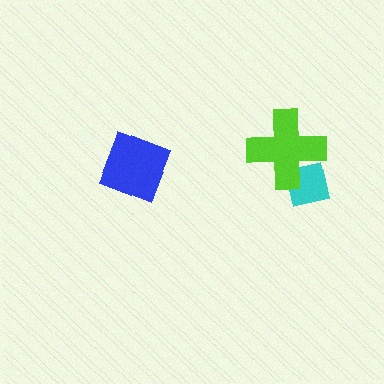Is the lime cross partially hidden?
No, no other shape covers it.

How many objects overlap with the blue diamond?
0 objects overlap with the blue diamond.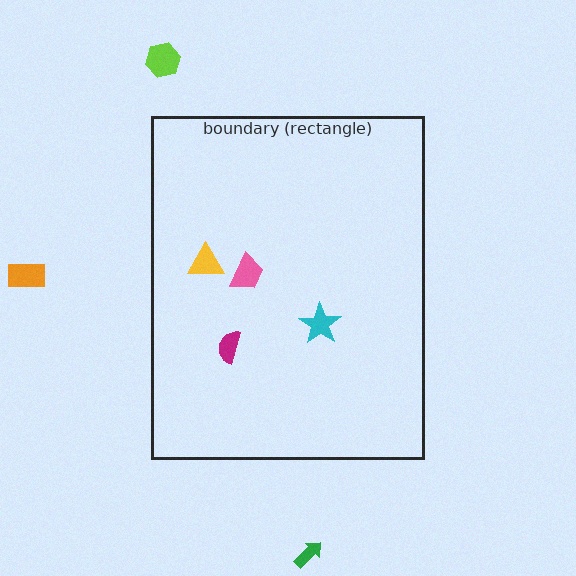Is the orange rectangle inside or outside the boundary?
Outside.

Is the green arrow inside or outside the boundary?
Outside.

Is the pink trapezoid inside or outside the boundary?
Inside.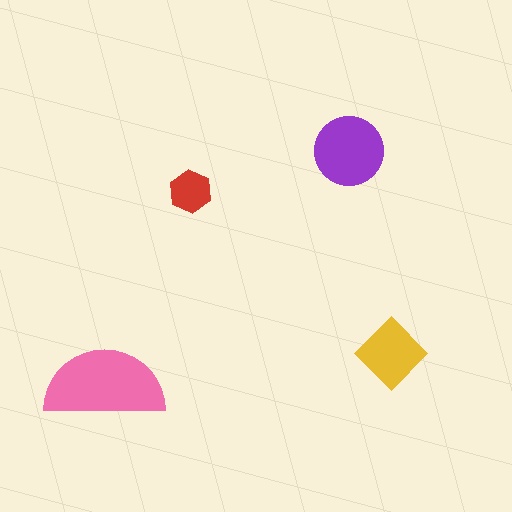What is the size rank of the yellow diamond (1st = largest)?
3rd.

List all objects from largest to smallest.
The pink semicircle, the purple circle, the yellow diamond, the red hexagon.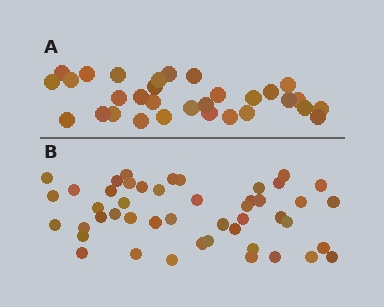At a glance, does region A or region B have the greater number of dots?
Region B (the bottom region) has more dots.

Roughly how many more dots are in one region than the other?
Region B has approximately 15 more dots than region A.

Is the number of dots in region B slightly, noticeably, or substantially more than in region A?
Region B has substantially more. The ratio is roughly 1.5 to 1.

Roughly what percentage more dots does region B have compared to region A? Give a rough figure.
About 50% more.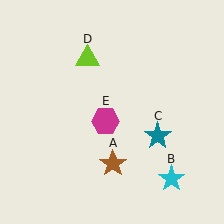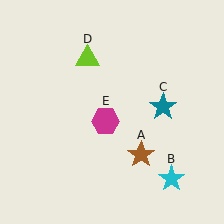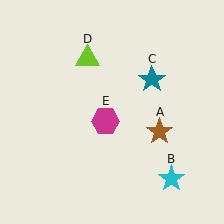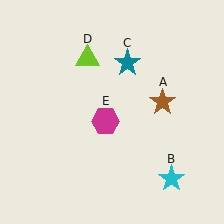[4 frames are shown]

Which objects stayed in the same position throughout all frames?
Cyan star (object B) and lime triangle (object D) and magenta hexagon (object E) remained stationary.